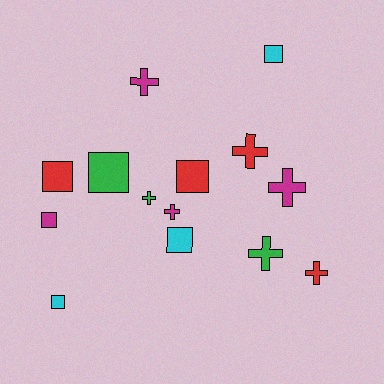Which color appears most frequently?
Magenta, with 4 objects.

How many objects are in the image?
There are 14 objects.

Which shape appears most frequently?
Square, with 7 objects.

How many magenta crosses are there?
There are 3 magenta crosses.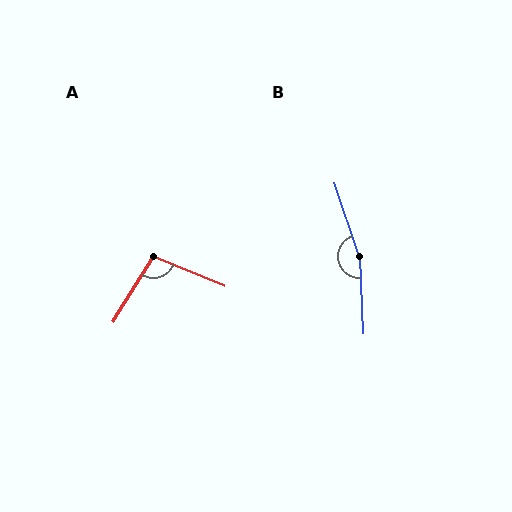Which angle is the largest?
B, at approximately 164 degrees.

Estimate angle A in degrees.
Approximately 99 degrees.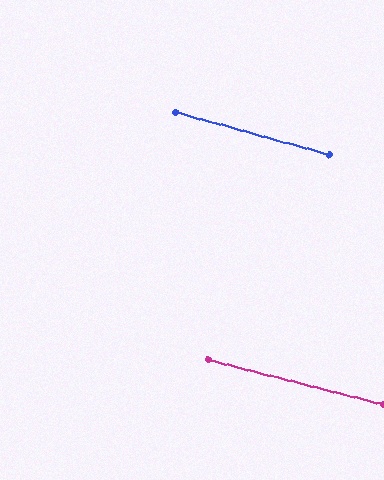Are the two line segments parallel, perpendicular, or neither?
Parallel — their directions differ by only 1.3°.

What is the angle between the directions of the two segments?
Approximately 1 degree.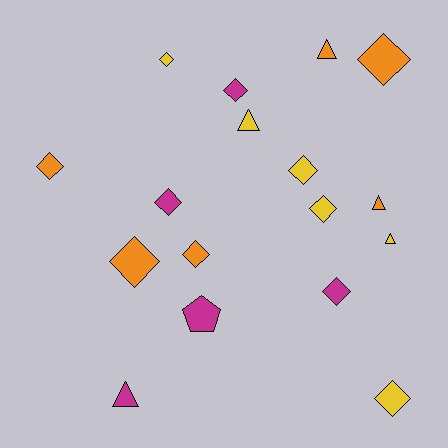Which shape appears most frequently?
Diamond, with 11 objects.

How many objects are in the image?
There are 17 objects.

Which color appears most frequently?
Yellow, with 6 objects.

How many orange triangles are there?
There are 2 orange triangles.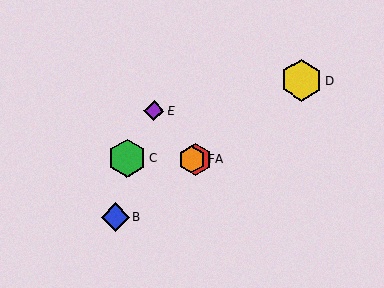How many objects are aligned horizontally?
3 objects (A, C, F) are aligned horizontally.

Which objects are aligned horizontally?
Objects A, C, F are aligned horizontally.